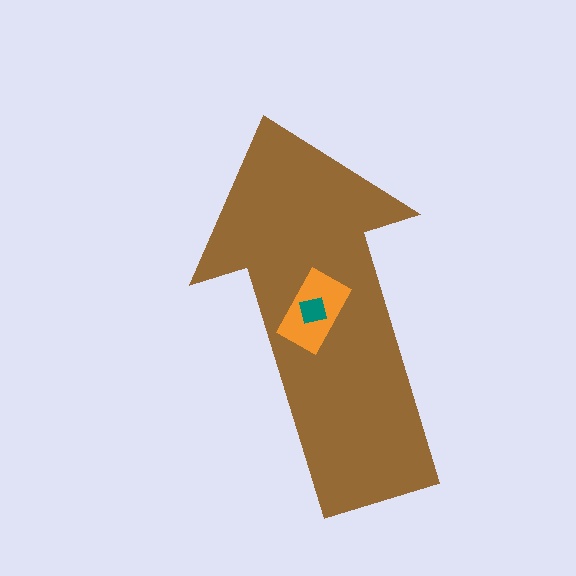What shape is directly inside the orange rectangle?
The teal square.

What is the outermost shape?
The brown arrow.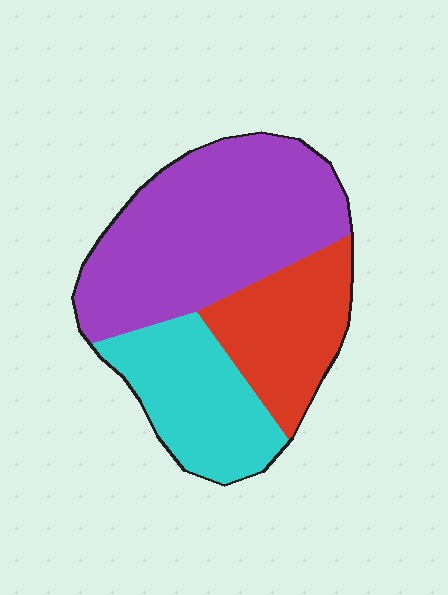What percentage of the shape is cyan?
Cyan takes up about one quarter (1/4) of the shape.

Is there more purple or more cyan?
Purple.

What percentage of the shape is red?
Red covers roughly 25% of the shape.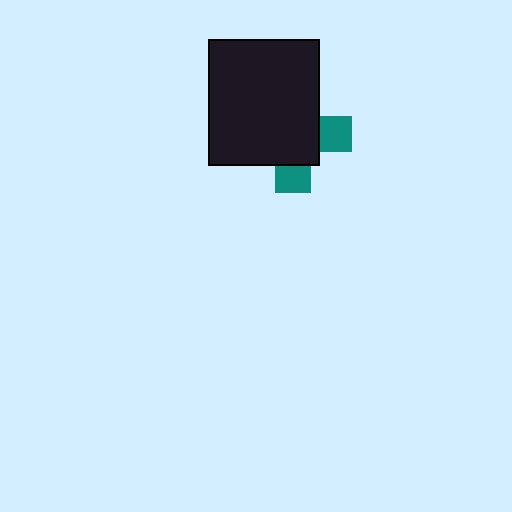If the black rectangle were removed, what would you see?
You would see the complete teal cross.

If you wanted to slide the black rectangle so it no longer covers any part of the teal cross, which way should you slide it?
Slide it toward the upper-left — that is the most direct way to separate the two shapes.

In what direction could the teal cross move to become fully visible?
The teal cross could move toward the lower-right. That would shift it out from behind the black rectangle entirely.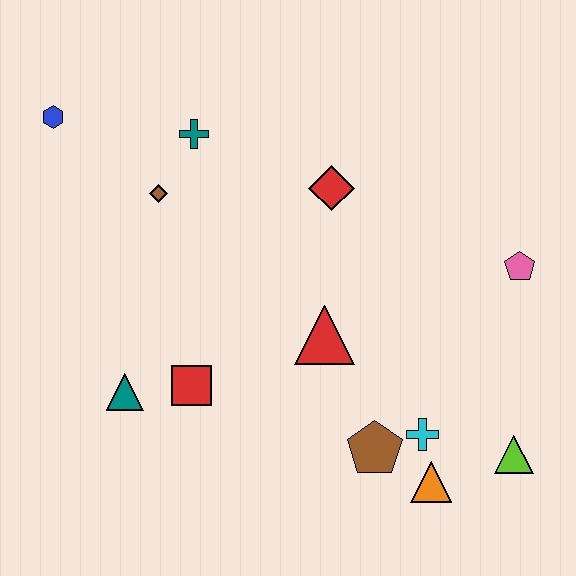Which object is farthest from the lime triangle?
The blue hexagon is farthest from the lime triangle.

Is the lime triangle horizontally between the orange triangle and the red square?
No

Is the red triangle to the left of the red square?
No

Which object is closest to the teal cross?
The brown diamond is closest to the teal cross.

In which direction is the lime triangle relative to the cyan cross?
The lime triangle is to the right of the cyan cross.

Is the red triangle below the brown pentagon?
No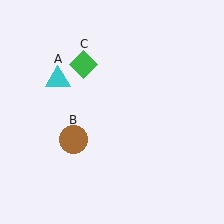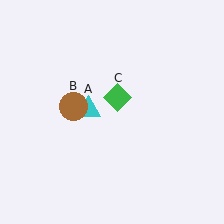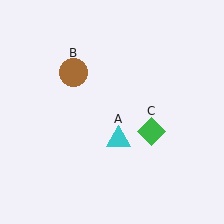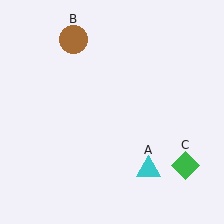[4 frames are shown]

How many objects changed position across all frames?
3 objects changed position: cyan triangle (object A), brown circle (object B), green diamond (object C).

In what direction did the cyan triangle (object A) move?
The cyan triangle (object A) moved down and to the right.